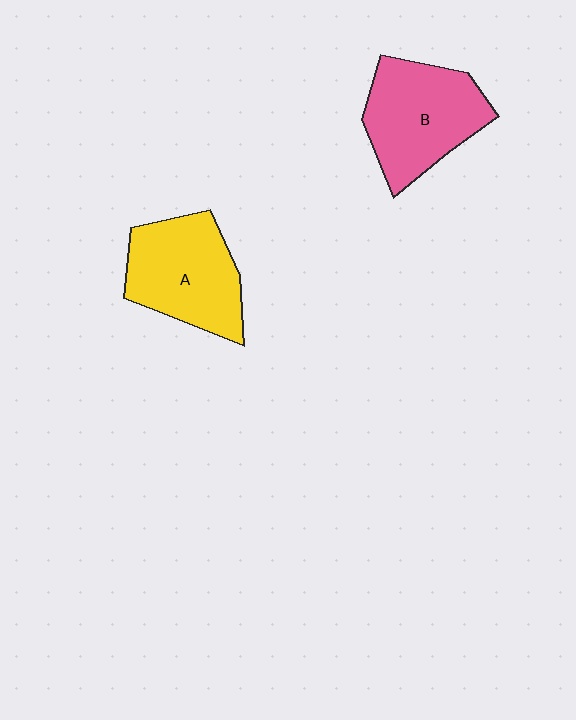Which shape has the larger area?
Shape B (pink).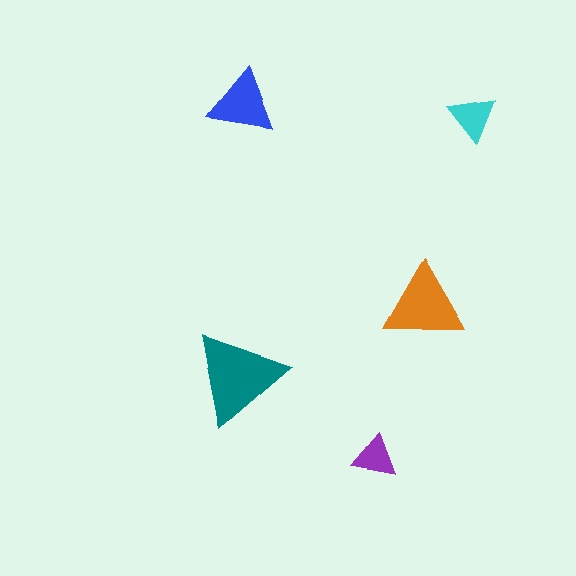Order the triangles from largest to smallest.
the teal one, the orange one, the blue one, the cyan one, the purple one.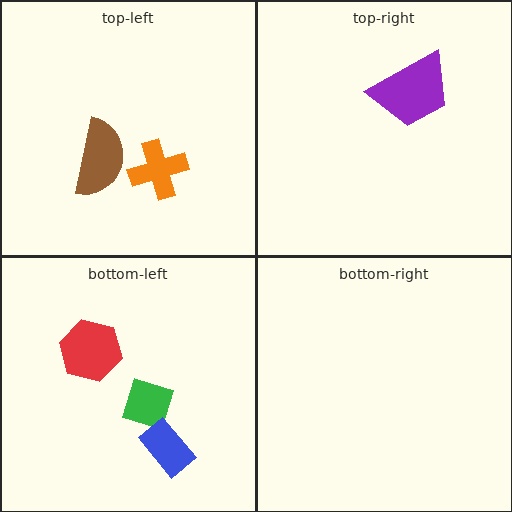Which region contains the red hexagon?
The bottom-left region.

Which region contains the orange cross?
The top-left region.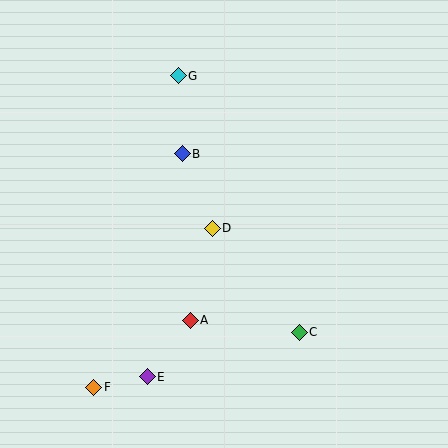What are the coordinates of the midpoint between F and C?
The midpoint between F and C is at (197, 360).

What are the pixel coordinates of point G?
Point G is at (178, 76).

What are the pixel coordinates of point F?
Point F is at (94, 387).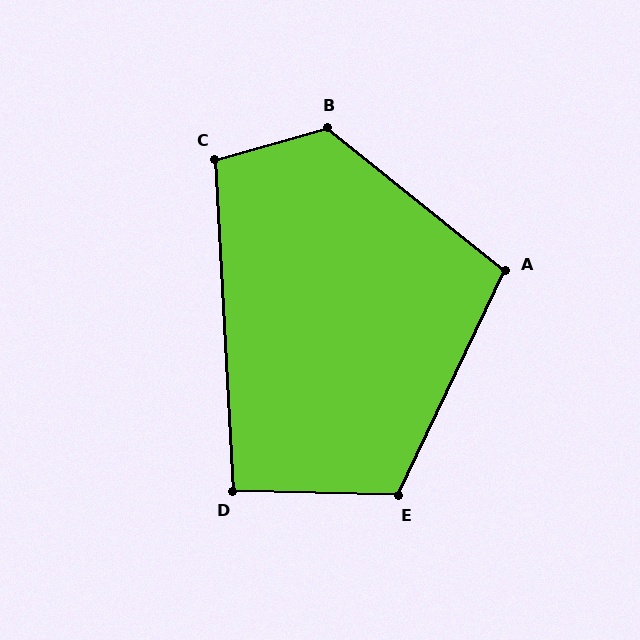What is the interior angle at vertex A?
Approximately 103 degrees (obtuse).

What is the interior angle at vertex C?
Approximately 102 degrees (obtuse).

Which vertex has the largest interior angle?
B, at approximately 126 degrees.